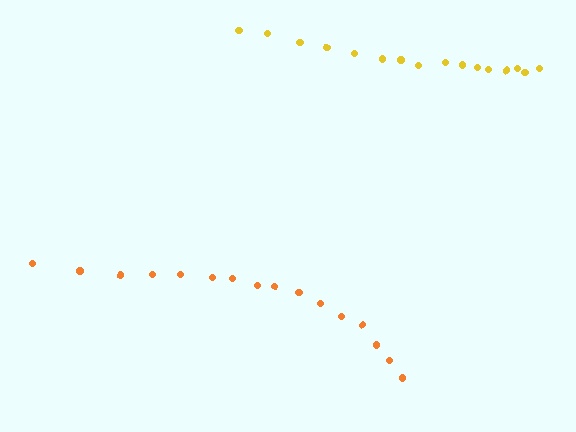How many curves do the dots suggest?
There are 2 distinct paths.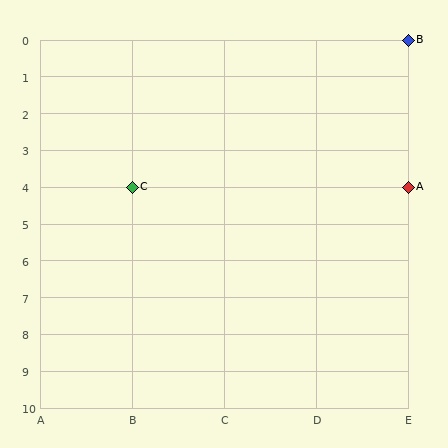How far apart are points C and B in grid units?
Points C and B are 3 columns and 4 rows apart (about 5.0 grid units diagonally).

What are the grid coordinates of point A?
Point A is at grid coordinates (E, 4).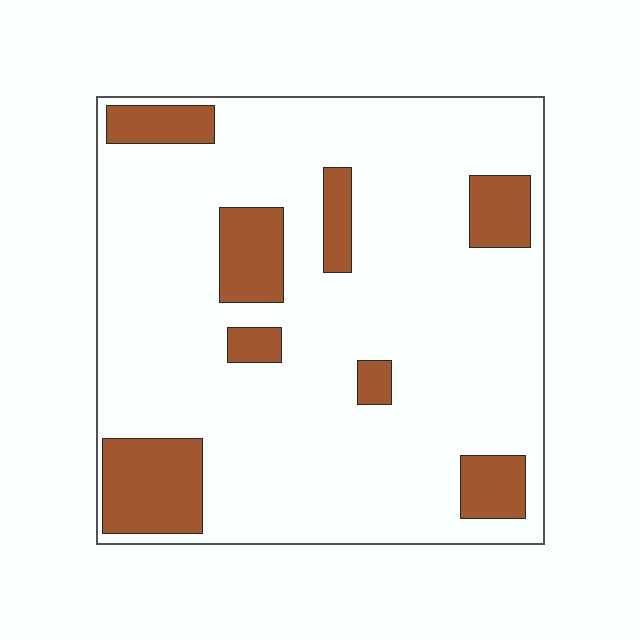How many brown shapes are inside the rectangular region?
8.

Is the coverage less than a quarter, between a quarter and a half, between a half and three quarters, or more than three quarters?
Less than a quarter.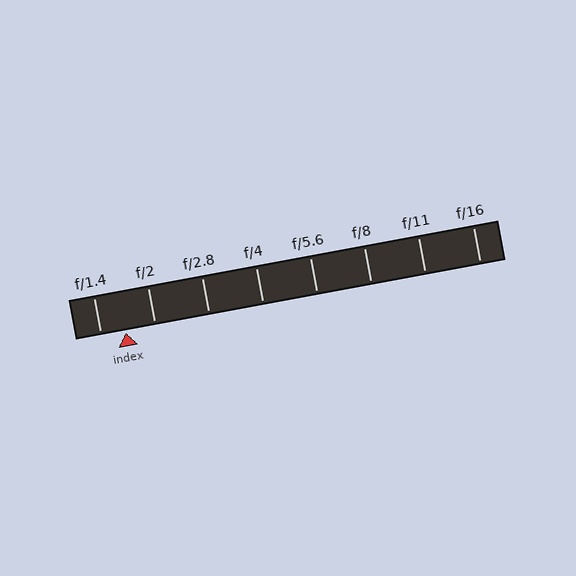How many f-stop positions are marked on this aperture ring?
There are 8 f-stop positions marked.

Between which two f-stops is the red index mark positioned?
The index mark is between f/1.4 and f/2.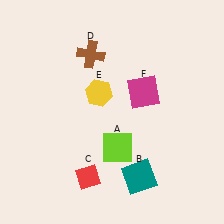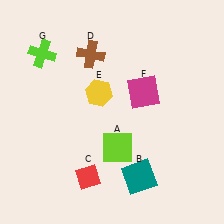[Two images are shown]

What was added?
A lime cross (G) was added in Image 2.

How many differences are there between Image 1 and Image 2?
There is 1 difference between the two images.